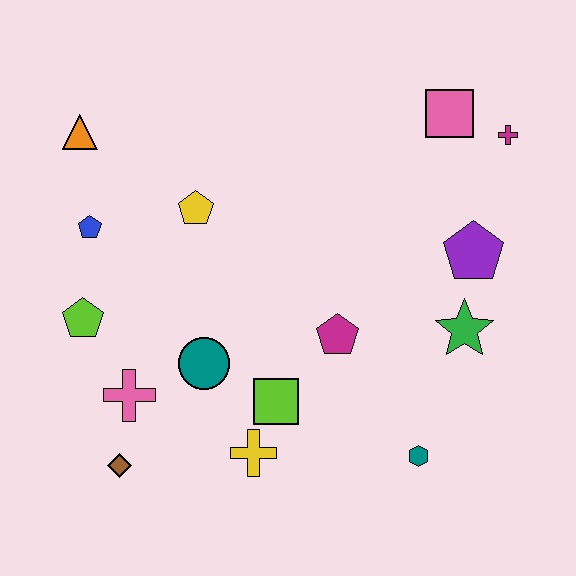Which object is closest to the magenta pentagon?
The lime square is closest to the magenta pentagon.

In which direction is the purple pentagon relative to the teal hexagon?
The purple pentagon is above the teal hexagon.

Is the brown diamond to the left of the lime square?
Yes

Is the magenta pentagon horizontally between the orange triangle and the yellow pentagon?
No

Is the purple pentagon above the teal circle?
Yes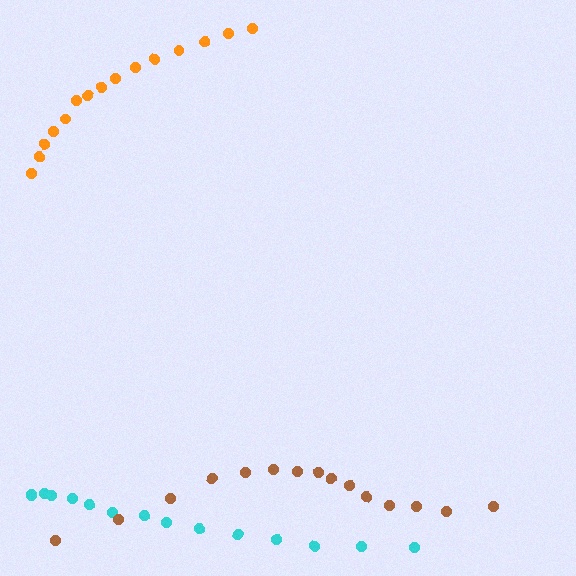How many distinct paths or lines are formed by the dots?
There are 3 distinct paths.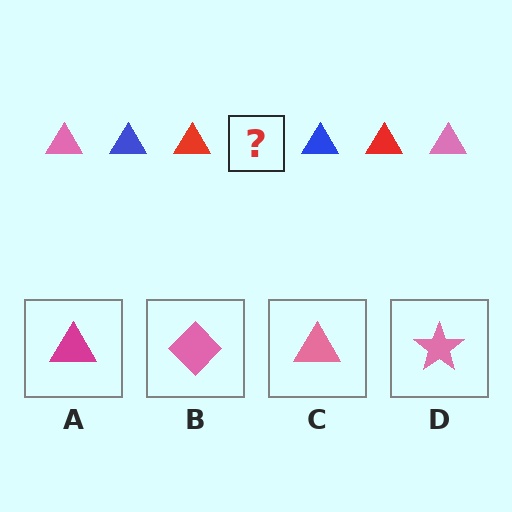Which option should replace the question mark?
Option C.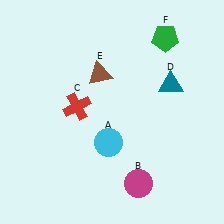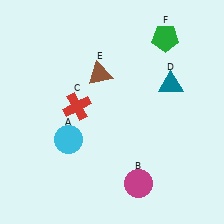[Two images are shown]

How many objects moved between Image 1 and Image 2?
1 object moved between the two images.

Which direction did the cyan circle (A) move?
The cyan circle (A) moved left.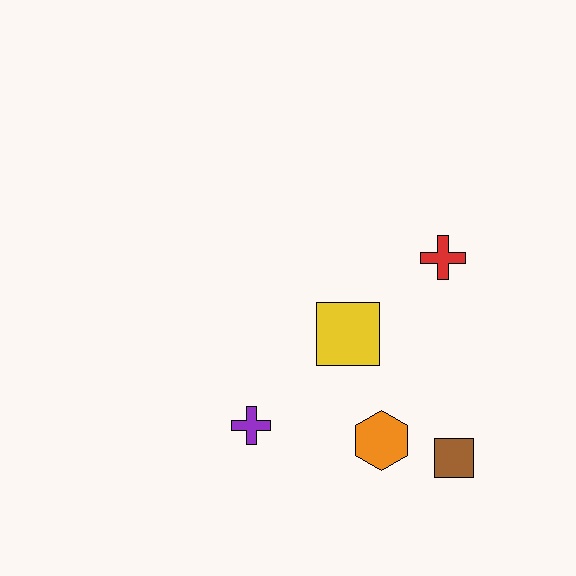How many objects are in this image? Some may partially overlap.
There are 5 objects.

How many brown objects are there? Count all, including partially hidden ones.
There is 1 brown object.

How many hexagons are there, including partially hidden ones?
There is 1 hexagon.